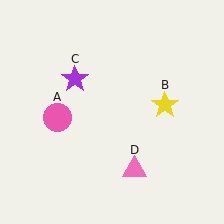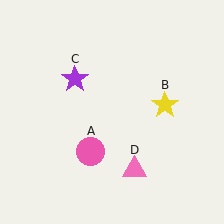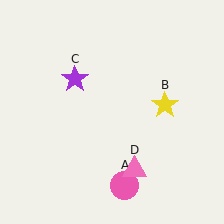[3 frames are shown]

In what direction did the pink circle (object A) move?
The pink circle (object A) moved down and to the right.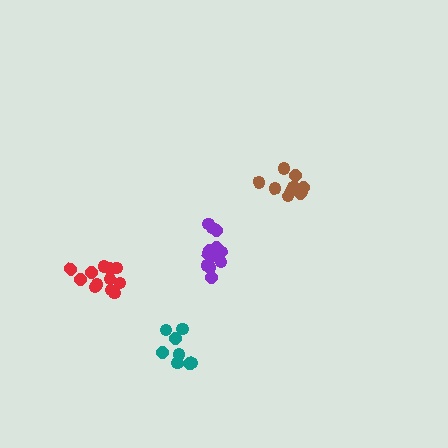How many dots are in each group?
Group 1: 13 dots, Group 2: 12 dots, Group 3: 8 dots, Group 4: 9 dots (42 total).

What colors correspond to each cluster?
The clusters are colored: purple, red, teal, brown.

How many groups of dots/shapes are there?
There are 4 groups.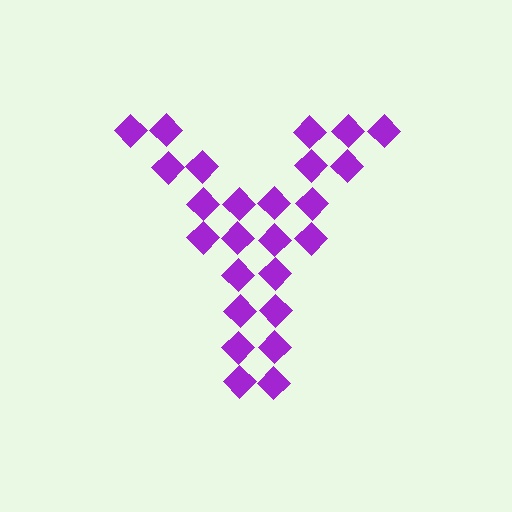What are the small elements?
The small elements are diamonds.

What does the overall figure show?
The overall figure shows the letter Y.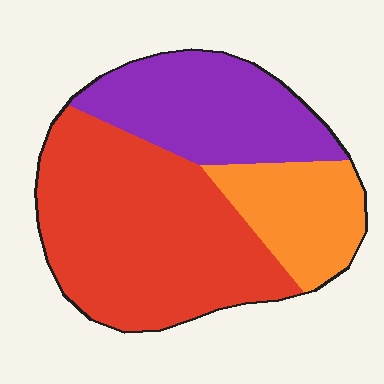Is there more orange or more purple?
Purple.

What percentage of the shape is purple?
Purple covers around 30% of the shape.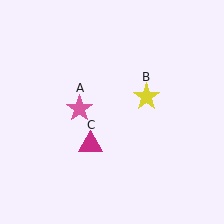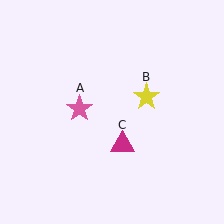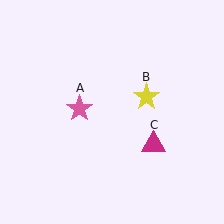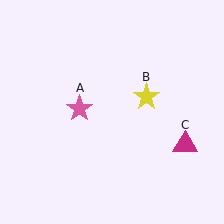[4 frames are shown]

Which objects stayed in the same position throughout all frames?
Pink star (object A) and yellow star (object B) remained stationary.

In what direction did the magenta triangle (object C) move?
The magenta triangle (object C) moved right.